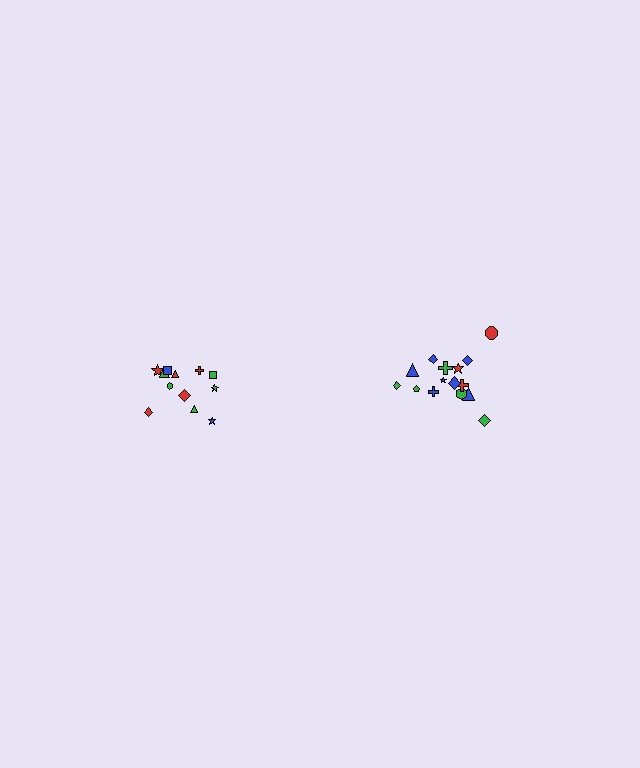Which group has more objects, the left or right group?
The right group.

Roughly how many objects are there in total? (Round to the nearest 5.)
Roughly 25 objects in total.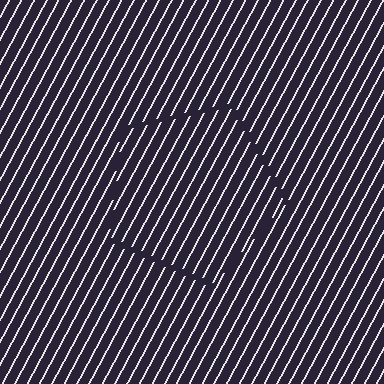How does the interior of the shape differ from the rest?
The interior of the shape contains the same grating, shifted by half a period — the contour is defined by the phase discontinuity where line-ends from the inner and outer gratings abut.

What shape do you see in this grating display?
An illusory pentagon. The interior of the shape contains the same grating, shifted by half a period — the contour is defined by the phase discontinuity where line-ends from the inner and outer gratings abut.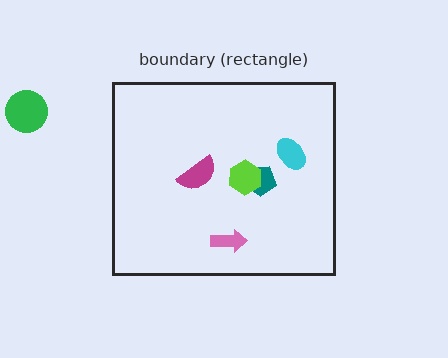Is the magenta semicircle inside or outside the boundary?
Inside.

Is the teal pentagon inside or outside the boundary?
Inside.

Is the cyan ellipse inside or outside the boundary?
Inside.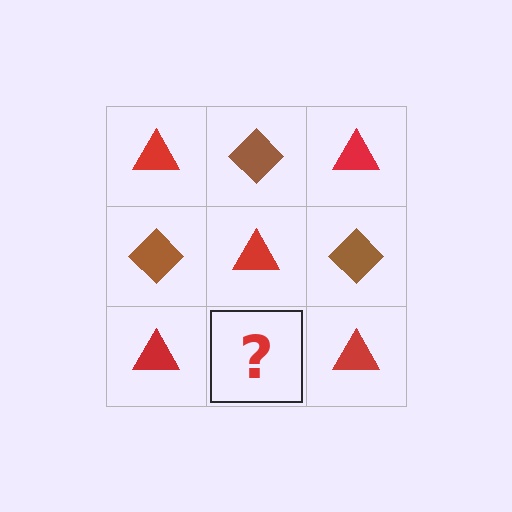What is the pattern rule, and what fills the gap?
The rule is that it alternates red triangle and brown diamond in a checkerboard pattern. The gap should be filled with a brown diamond.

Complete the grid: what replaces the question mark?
The question mark should be replaced with a brown diamond.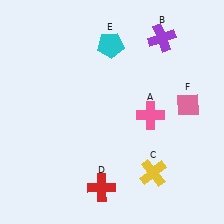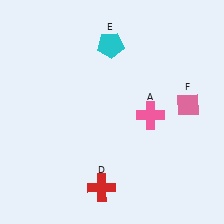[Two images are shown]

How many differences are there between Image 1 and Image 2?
There are 2 differences between the two images.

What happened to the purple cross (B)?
The purple cross (B) was removed in Image 2. It was in the top-right area of Image 1.